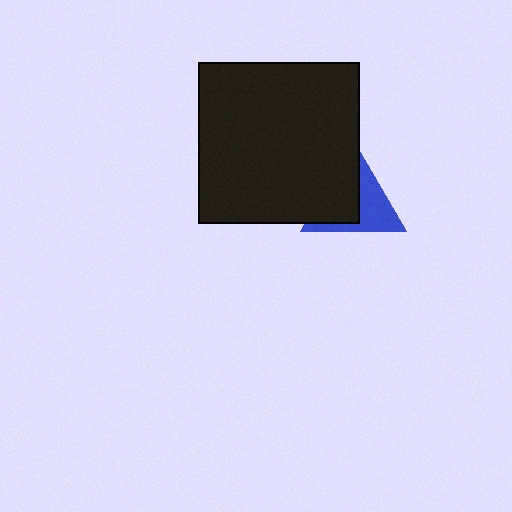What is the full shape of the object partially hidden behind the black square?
The partially hidden object is a blue triangle.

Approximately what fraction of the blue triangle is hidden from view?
Roughly 51% of the blue triangle is hidden behind the black square.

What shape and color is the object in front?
The object in front is a black square.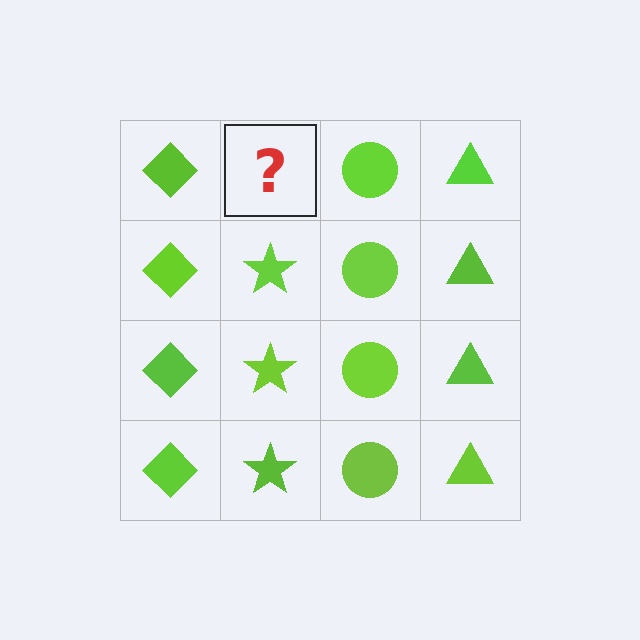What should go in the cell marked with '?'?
The missing cell should contain a lime star.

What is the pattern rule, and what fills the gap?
The rule is that each column has a consistent shape. The gap should be filled with a lime star.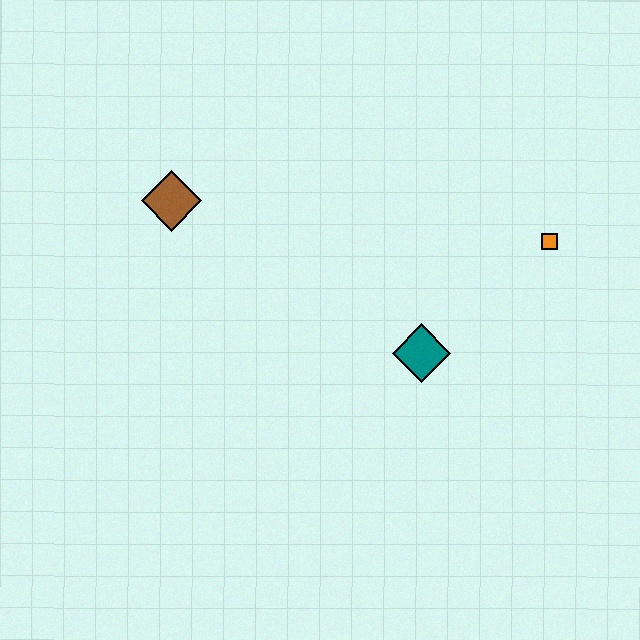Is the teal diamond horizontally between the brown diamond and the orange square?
Yes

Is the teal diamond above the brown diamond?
No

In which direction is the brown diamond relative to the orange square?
The brown diamond is to the left of the orange square.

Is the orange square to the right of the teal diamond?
Yes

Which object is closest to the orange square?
The teal diamond is closest to the orange square.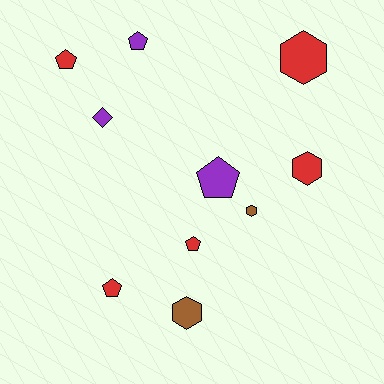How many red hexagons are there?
There are 2 red hexagons.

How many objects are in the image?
There are 10 objects.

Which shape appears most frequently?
Pentagon, with 5 objects.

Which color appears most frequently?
Red, with 5 objects.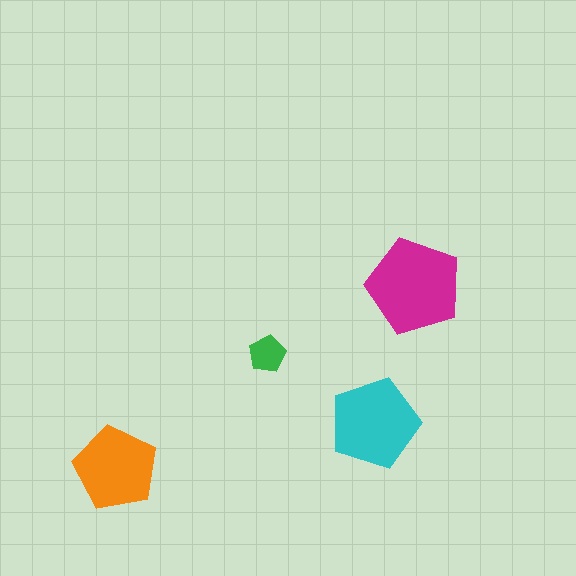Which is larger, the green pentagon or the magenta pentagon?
The magenta one.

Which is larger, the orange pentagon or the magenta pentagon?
The magenta one.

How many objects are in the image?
There are 4 objects in the image.